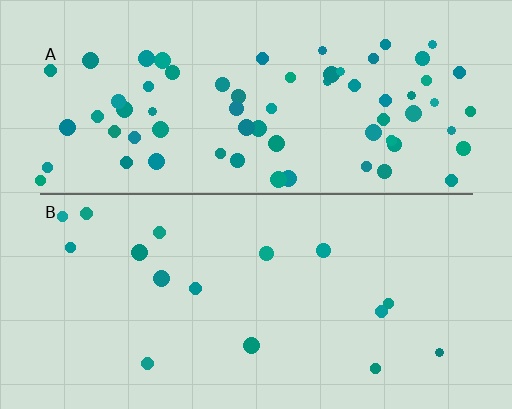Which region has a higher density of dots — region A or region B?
A (the top).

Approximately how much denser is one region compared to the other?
Approximately 4.4× — region A over region B.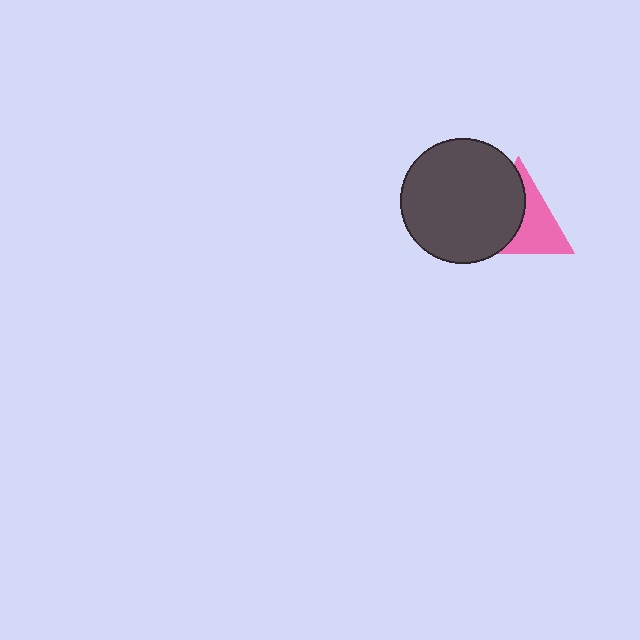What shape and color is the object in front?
The object in front is a dark gray circle.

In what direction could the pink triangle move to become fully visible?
The pink triangle could move right. That would shift it out from behind the dark gray circle entirely.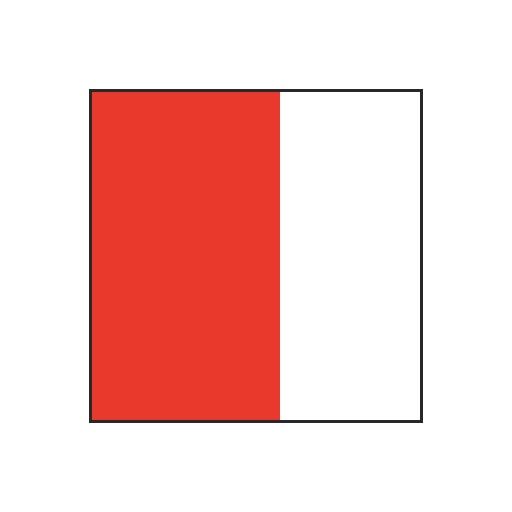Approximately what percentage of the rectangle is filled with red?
Approximately 55%.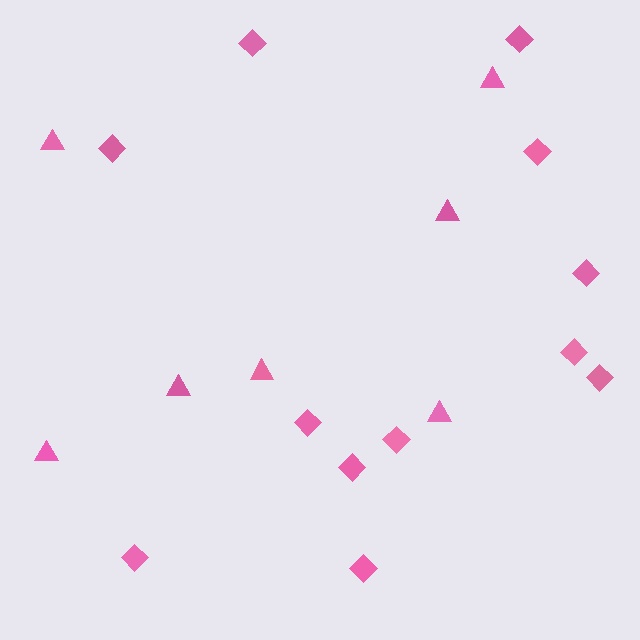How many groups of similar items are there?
There are 2 groups: one group of triangles (7) and one group of diamonds (12).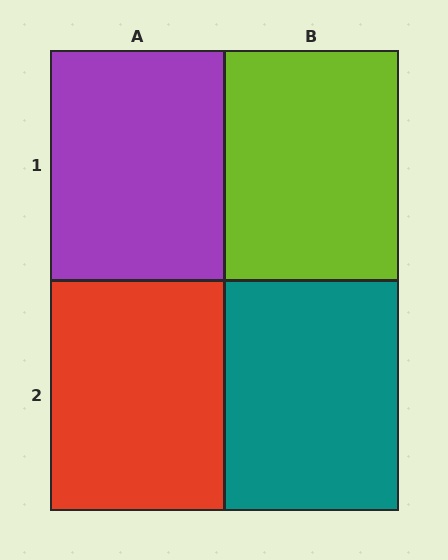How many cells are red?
1 cell is red.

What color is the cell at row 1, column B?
Lime.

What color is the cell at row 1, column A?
Purple.